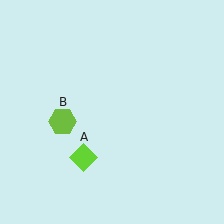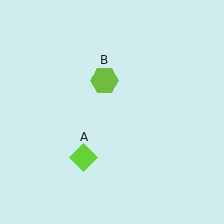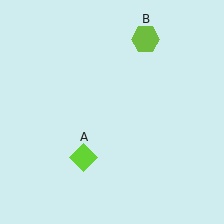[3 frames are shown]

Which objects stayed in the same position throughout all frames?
Lime diamond (object A) remained stationary.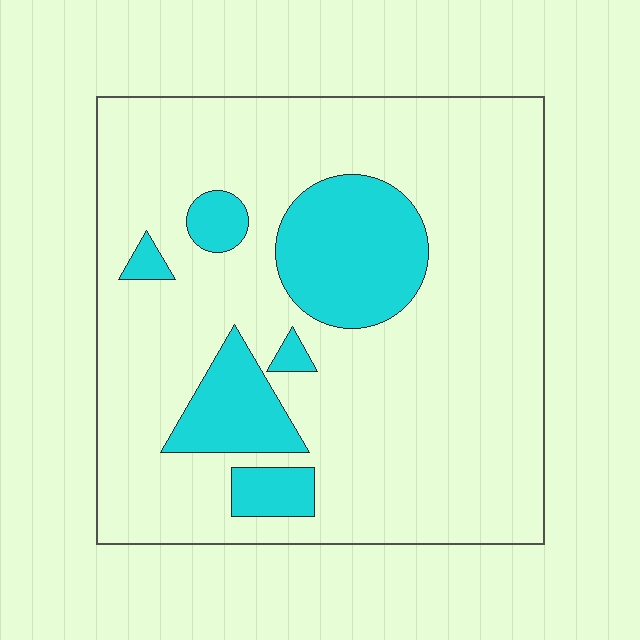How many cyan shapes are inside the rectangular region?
6.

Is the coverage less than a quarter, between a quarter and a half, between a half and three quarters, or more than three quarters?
Less than a quarter.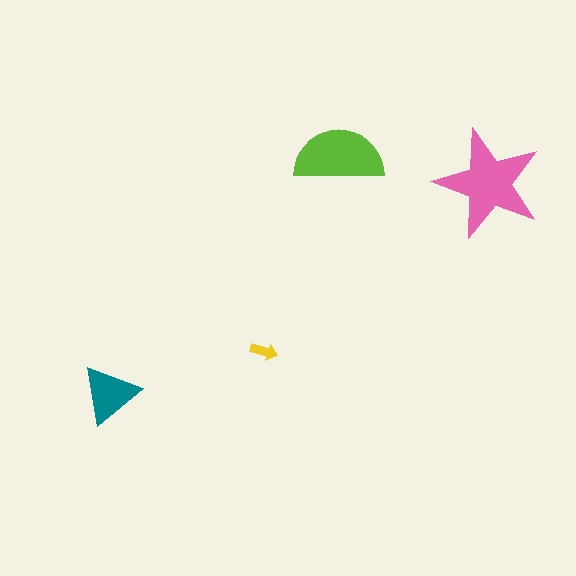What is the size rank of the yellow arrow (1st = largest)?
4th.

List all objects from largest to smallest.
The pink star, the lime semicircle, the teal triangle, the yellow arrow.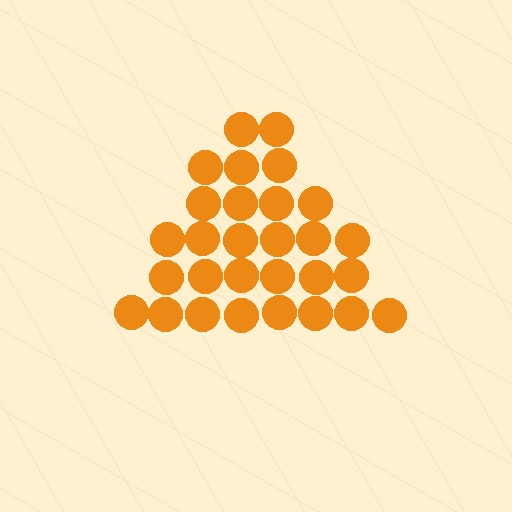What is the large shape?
The large shape is a triangle.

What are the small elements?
The small elements are circles.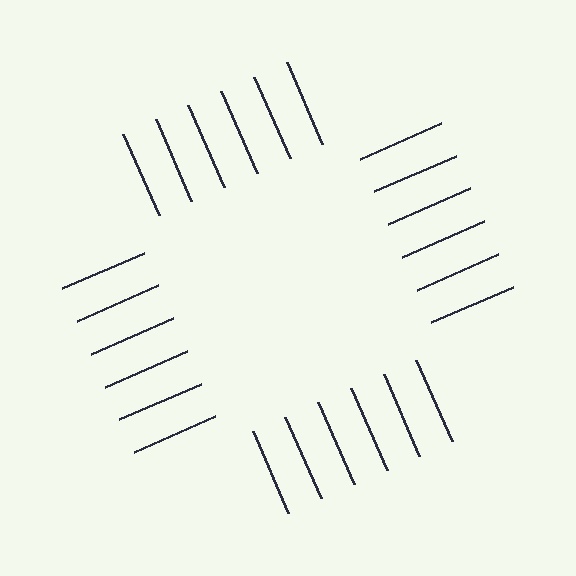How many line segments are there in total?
24 — 6 along each of the 4 edges.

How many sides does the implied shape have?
4 sides — the line-ends trace a square.